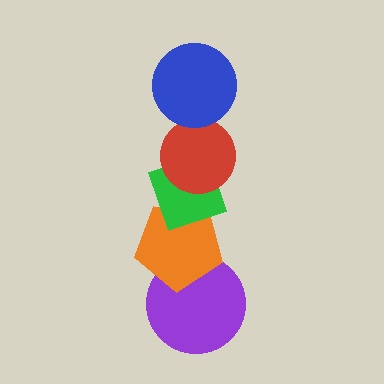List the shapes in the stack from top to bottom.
From top to bottom: the blue circle, the red circle, the green diamond, the orange pentagon, the purple circle.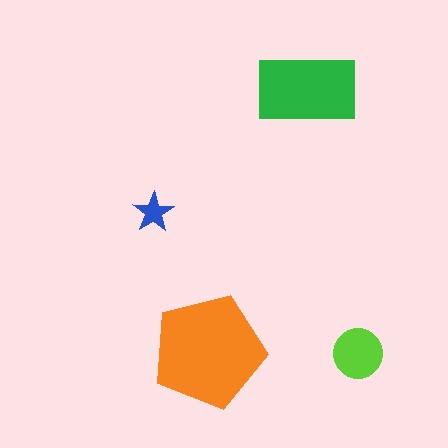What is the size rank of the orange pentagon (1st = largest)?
1st.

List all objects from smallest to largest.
The blue star, the lime circle, the green rectangle, the orange pentagon.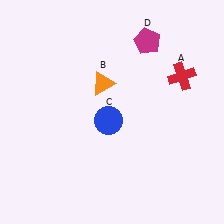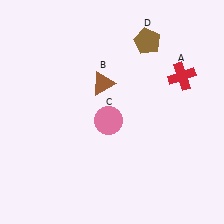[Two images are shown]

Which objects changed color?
B changed from orange to brown. C changed from blue to pink. D changed from magenta to brown.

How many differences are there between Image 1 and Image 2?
There are 3 differences between the two images.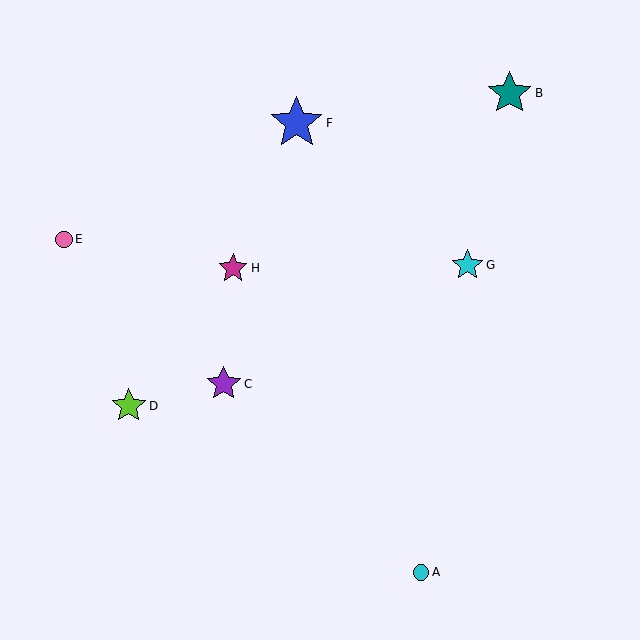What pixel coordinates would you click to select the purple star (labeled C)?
Click at (224, 384) to select the purple star C.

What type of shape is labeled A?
Shape A is a cyan circle.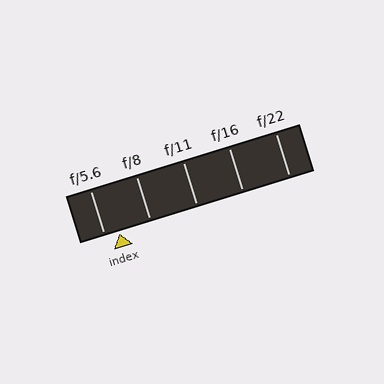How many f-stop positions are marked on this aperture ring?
There are 5 f-stop positions marked.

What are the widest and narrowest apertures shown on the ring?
The widest aperture shown is f/5.6 and the narrowest is f/22.